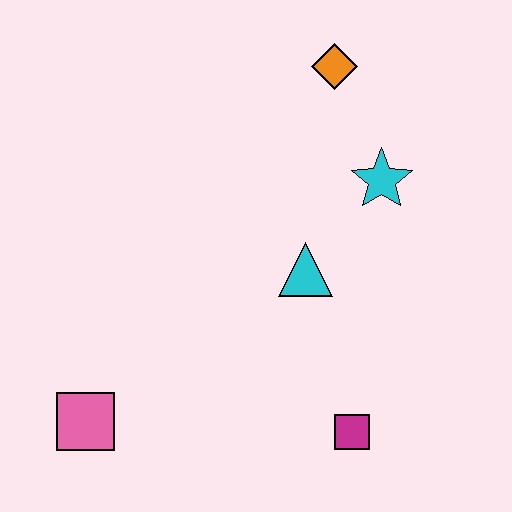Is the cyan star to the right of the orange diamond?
Yes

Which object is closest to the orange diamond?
The cyan star is closest to the orange diamond.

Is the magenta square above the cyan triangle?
No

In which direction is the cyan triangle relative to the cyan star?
The cyan triangle is below the cyan star.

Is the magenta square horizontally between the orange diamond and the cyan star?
Yes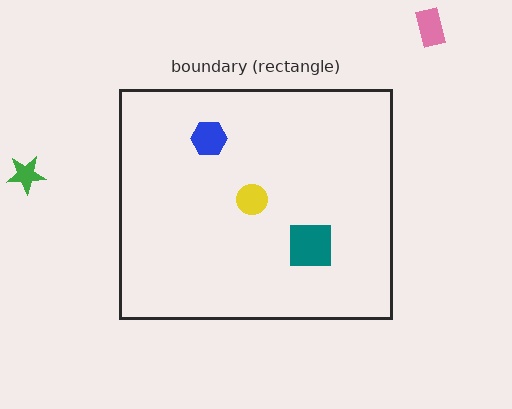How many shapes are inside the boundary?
3 inside, 2 outside.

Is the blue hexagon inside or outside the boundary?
Inside.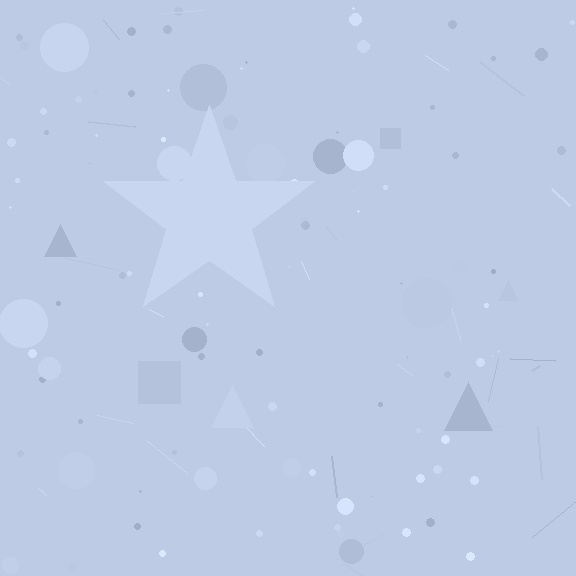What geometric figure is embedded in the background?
A star is embedded in the background.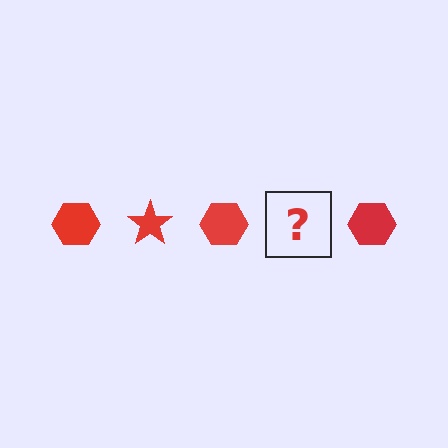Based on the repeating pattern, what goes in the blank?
The blank should be a red star.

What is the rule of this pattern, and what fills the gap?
The rule is that the pattern cycles through hexagon, star shapes in red. The gap should be filled with a red star.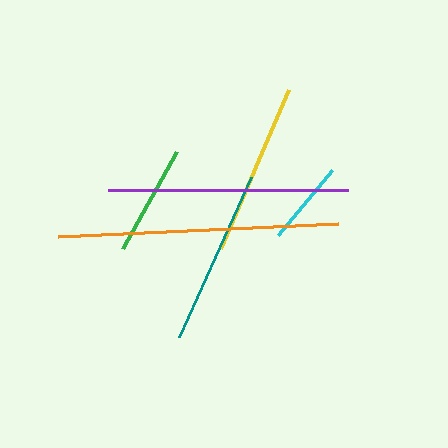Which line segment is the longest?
The orange line is the longest at approximately 280 pixels.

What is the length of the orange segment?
The orange segment is approximately 280 pixels long.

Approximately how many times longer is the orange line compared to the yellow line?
The orange line is approximately 1.6 times the length of the yellow line.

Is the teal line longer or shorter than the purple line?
The purple line is longer than the teal line.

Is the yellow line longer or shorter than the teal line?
The teal line is longer than the yellow line.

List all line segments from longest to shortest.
From longest to shortest: orange, purple, teal, yellow, green, cyan.